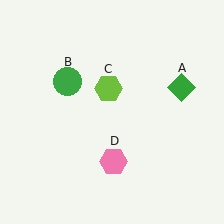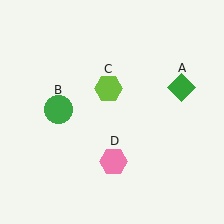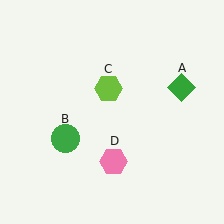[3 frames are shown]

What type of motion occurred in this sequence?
The green circle (object B) rotated counterclockwise around the center of the scene.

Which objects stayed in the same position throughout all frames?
Green diamond (object A) and lime hexagon (object C) and pink hexagon (object D) remained stationary.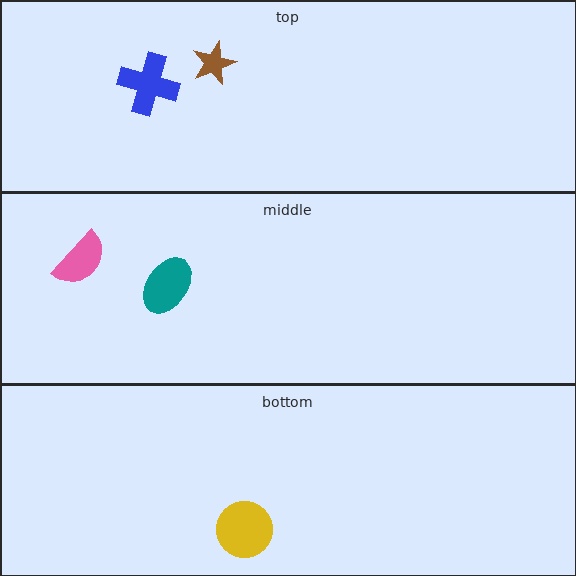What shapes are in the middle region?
The teal ellipse, the pink semicircle.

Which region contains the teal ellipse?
The middle region.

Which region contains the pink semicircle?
The middle region.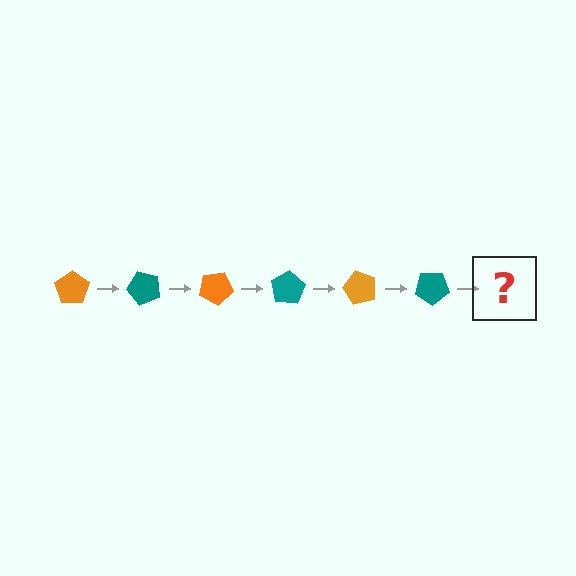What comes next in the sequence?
The next element should be an orange pentagon, rotated 300 degrees from the start.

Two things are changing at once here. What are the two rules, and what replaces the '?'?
The two rules are that it rotates 50 degrees each step and the color cycles through orange and teal. The '?' should be an orange pentagon, rotated 300 degrees from the start.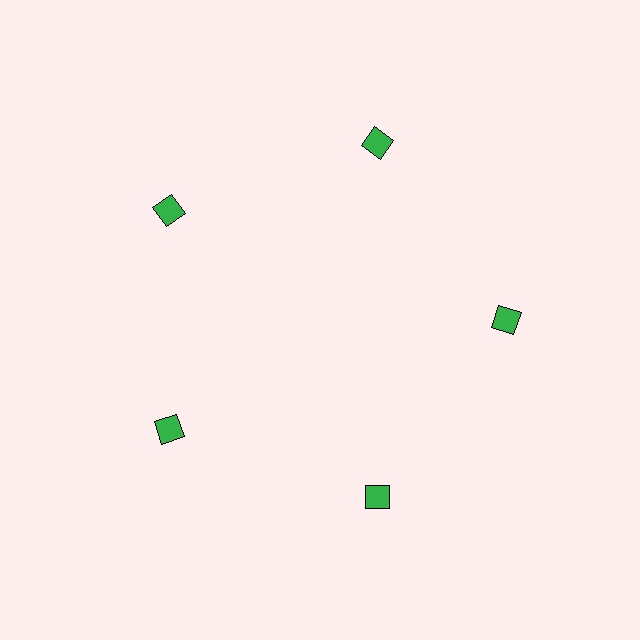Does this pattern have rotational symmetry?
Yes, this pattern has 5-fold rotational symmetry. It looks the same after rotating 72 degrees around the center.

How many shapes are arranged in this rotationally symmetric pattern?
There are 5 shapes, arranged in 5 groups of 1.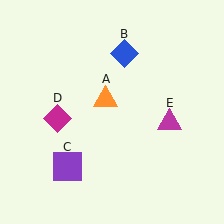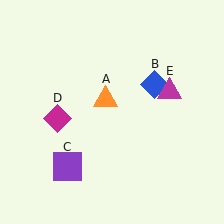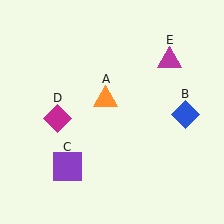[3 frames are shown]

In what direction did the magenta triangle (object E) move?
The magenta triangle (object E) moved up.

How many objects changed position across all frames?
2 objects changed position: blue diamond (object B), magenta triangle (object E).